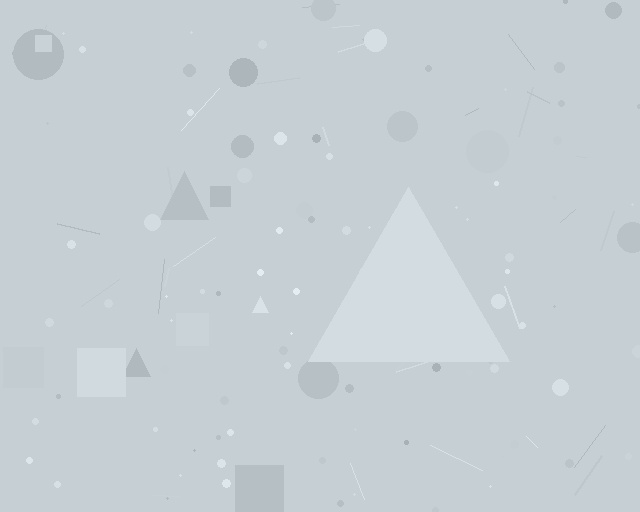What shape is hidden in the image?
A triangle is hidden in the image.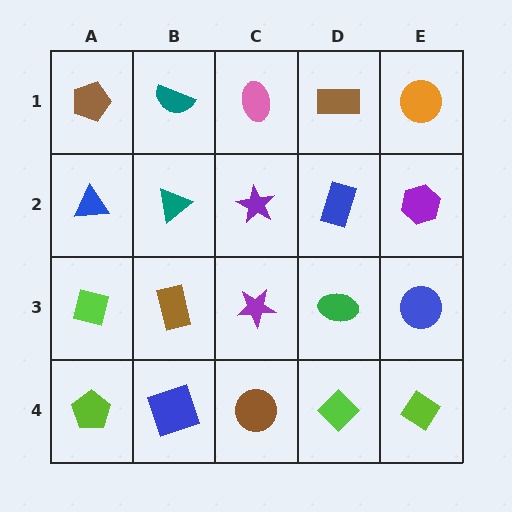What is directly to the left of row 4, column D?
A brown circle.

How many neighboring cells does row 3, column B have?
4.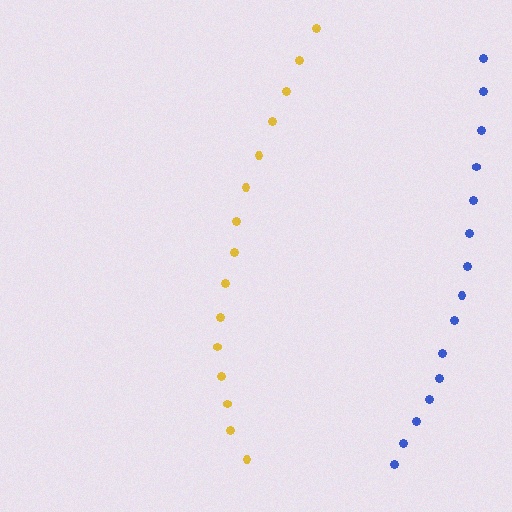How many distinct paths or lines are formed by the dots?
There are 2 distinct paths.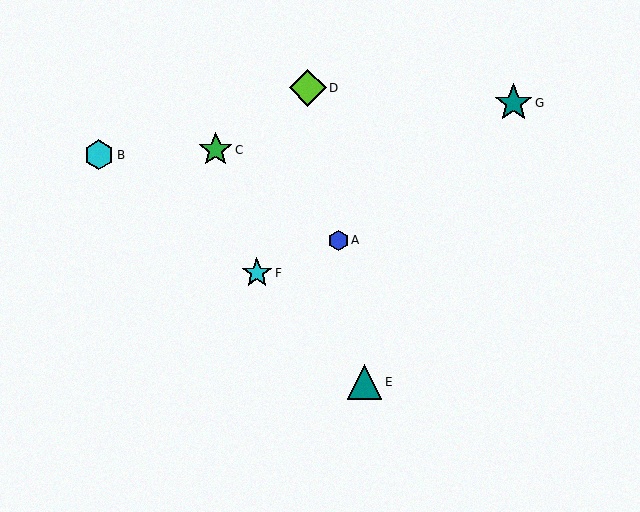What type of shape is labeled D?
Shape D is a lime diamond.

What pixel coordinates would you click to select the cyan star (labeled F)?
Click at (257, 273) to select the cyan star F.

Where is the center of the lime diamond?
The center of the lime diamond is at (308, 88).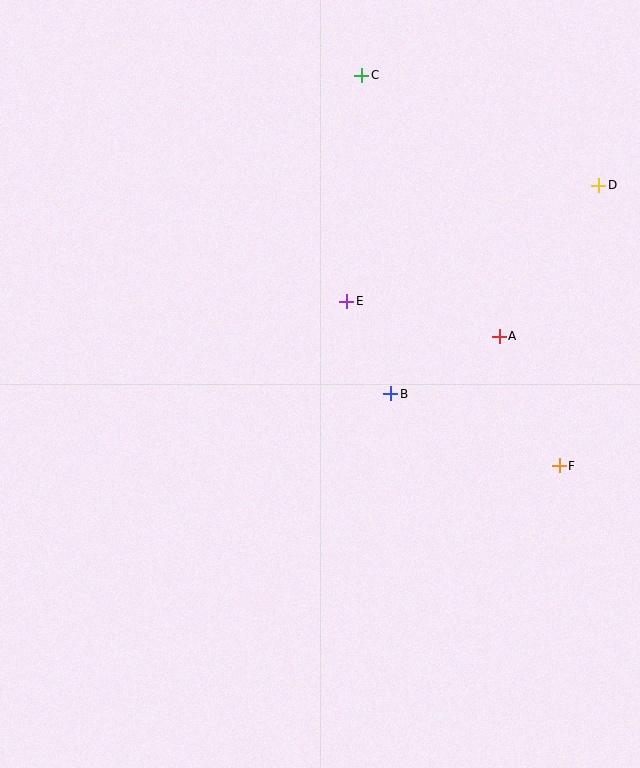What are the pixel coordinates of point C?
Point C is at (362, 75).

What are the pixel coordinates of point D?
Point D is at (599, 185).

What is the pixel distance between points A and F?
The distance between A and F is 143 pixels.